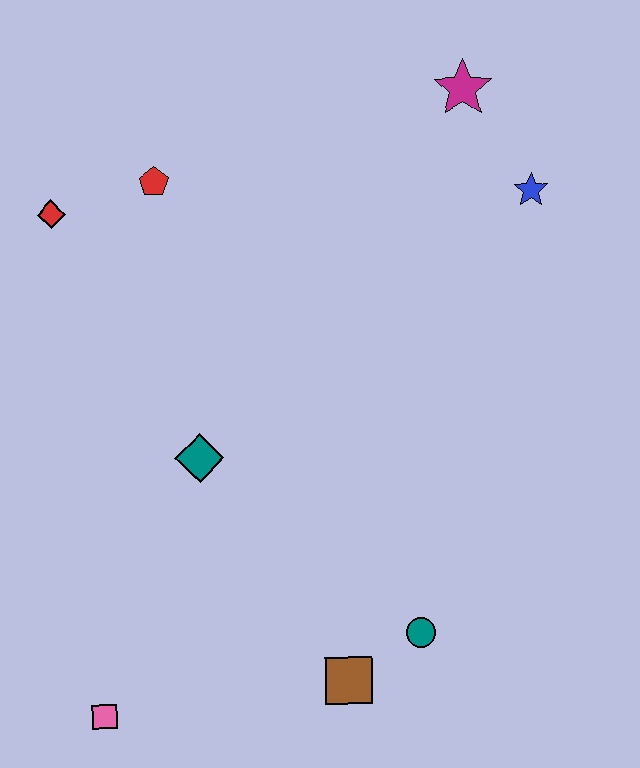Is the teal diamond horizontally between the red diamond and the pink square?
No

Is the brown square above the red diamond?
No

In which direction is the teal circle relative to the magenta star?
The teal circle is below the magenta star.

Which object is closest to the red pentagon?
The red diamond is closest to the red pentagon.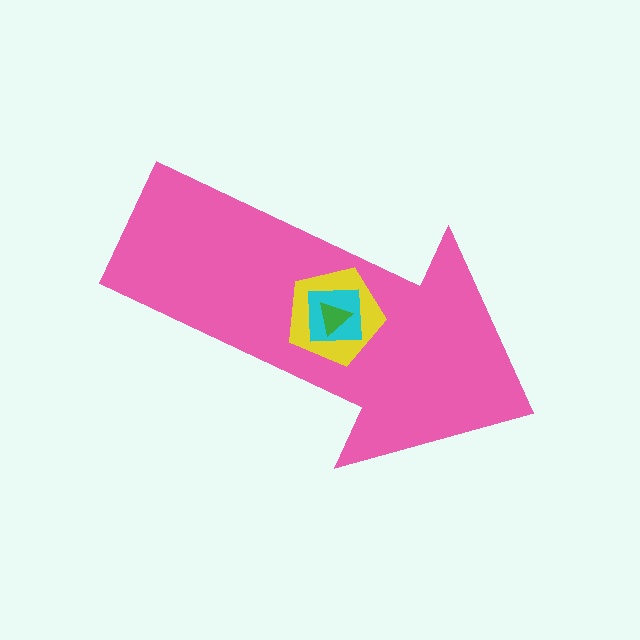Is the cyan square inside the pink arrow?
Yes.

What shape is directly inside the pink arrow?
The yellow pentagon.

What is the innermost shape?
The green triangle.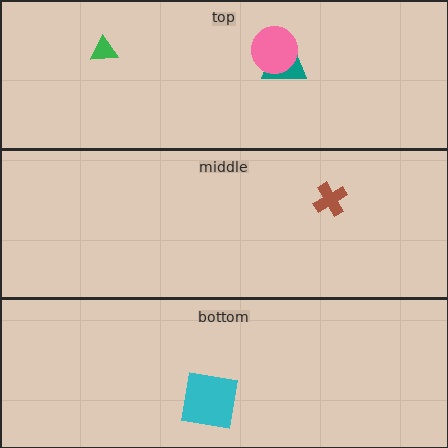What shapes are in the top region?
The teal trapezoid, the pink circle, the green triangle.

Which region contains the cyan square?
The bottom region.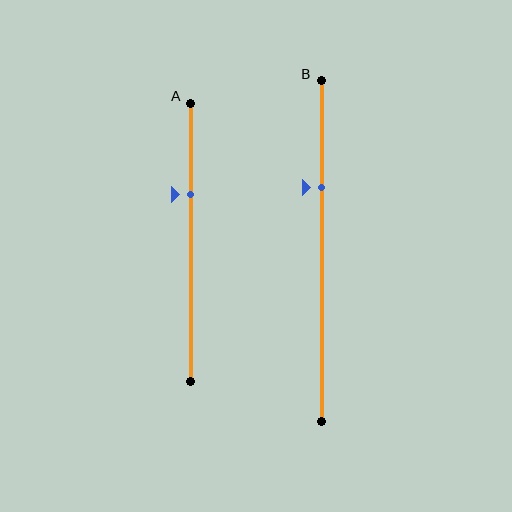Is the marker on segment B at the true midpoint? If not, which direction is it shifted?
No, the marker on segment B is shifted upward by about 19% of the segment length.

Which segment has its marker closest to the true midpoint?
Segment A has its marker closest to the true midpoint.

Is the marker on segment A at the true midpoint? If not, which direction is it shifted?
No, the marker on segment A is shifted upward by about 17% of the segment length.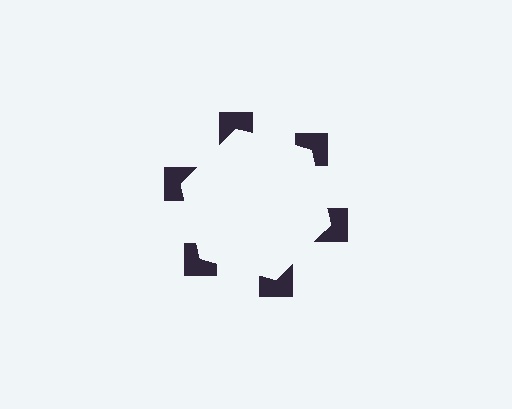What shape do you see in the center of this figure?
An illusory hexagon — its edges are inferred from the aligned wedge cuts in the notched squares, not physically drawn.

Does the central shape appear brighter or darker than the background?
It typically appears slightly brighter than the background, even though no actual brightness change is drawn.